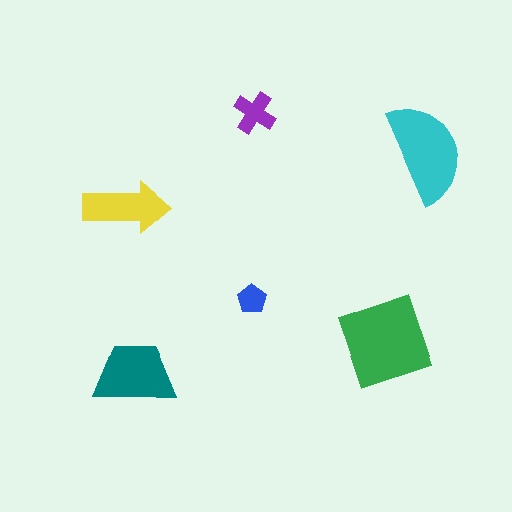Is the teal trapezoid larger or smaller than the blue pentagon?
Larger.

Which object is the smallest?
The blue pentagon.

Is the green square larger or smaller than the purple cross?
Larger.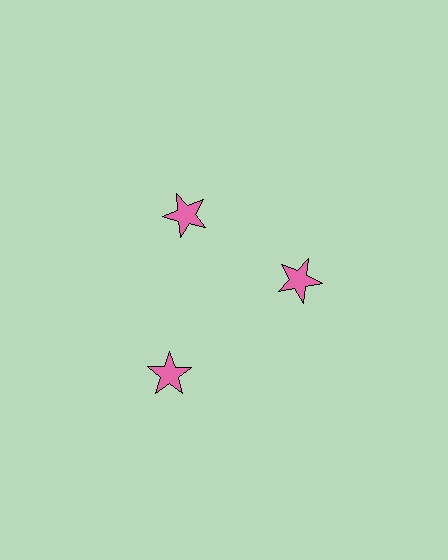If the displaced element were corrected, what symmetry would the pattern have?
It would have 3-fold rotational symmetry — the pattern would map onto itself every 120 degrees.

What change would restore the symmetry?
The symmetry would be restored by moving it inward, back onto the ring so that all 3 stars sit at equal angles and equal distance from the center.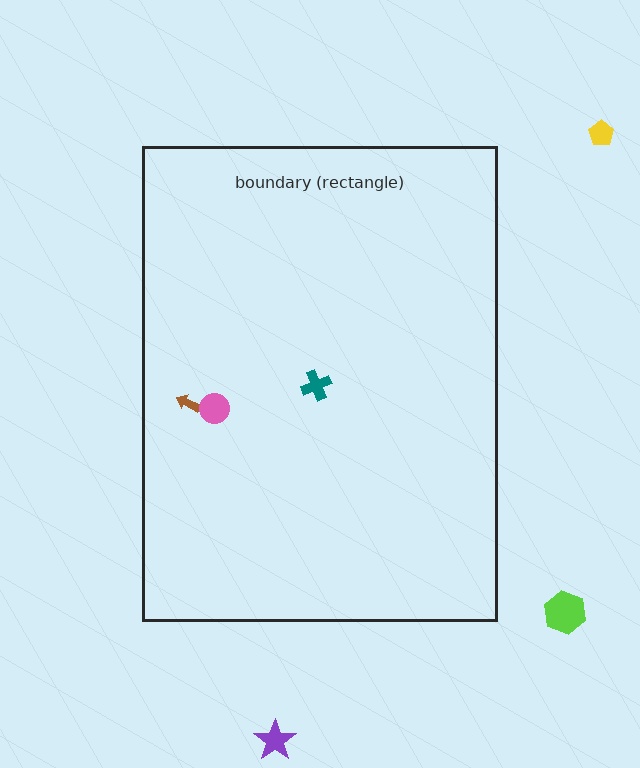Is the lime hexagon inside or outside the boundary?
Outside.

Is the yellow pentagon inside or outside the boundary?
Outside.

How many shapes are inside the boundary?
3 inside, 3 outside.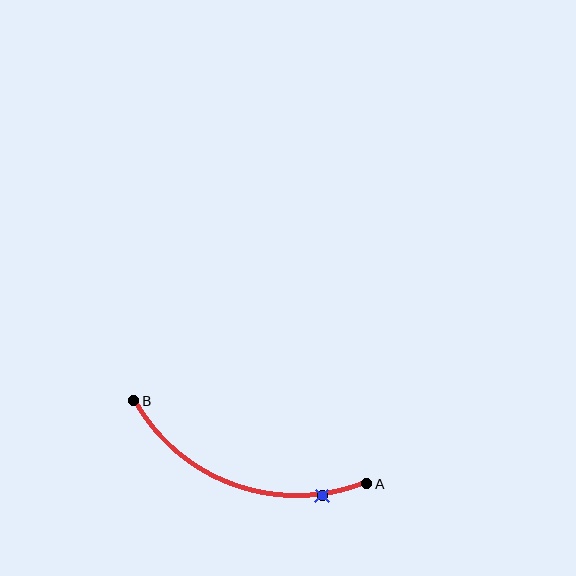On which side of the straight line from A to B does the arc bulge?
The arc bulges below the straight line connecting A and B.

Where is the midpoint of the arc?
The arc midpoint is the point on the curve farthest from the straight line joining A and B. It sits below that line.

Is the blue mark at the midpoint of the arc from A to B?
No. The blue mark lies on the arc but is closer to endpoint A. The arc midpoint would be at the point on the curve equidistant along the arc from both A and B.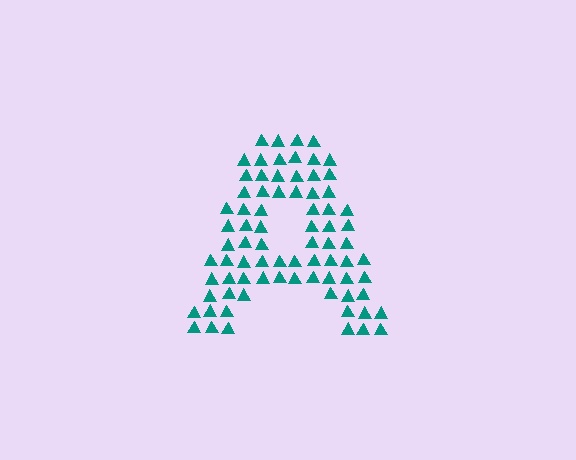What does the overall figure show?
The overall figure shows the letter A.